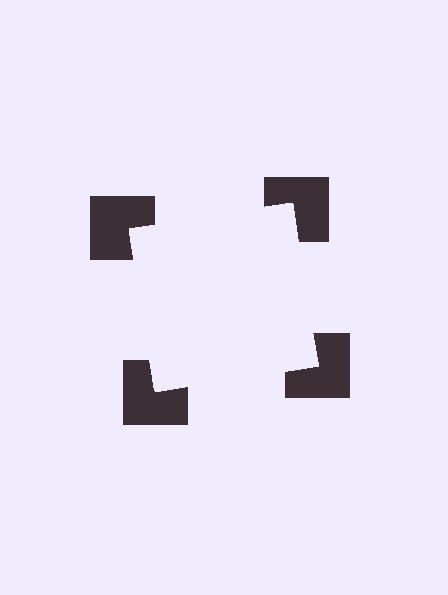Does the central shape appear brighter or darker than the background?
It typically appears slightly brighter than the background, even though no actual brightness change is drawn.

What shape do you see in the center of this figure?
An illusory square — its edges are inferred from the aligned wedge cuts in the notched squares, not physically drawn.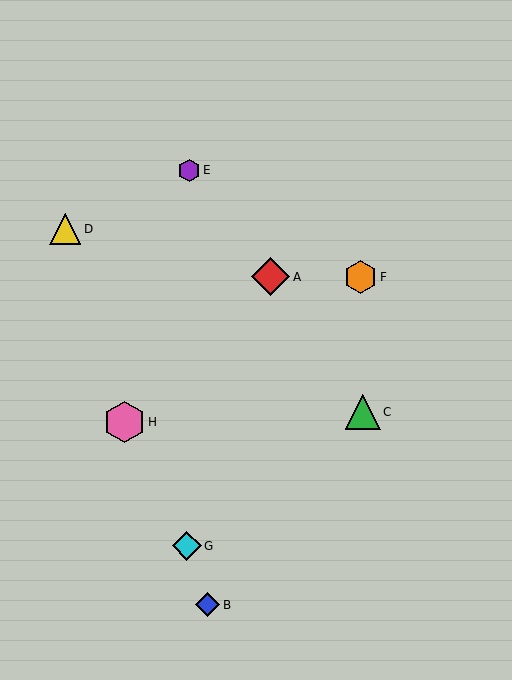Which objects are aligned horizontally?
Objects A, F are aligned horizontally.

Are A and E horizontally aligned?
No, A is at y≈277 and E is at y≈170.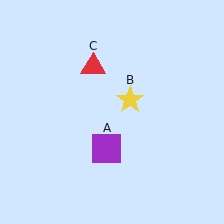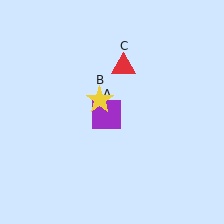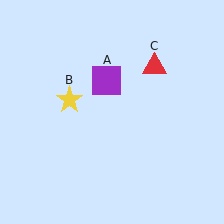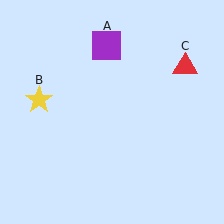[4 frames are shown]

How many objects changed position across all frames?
3 objects changed position: purple square (object A), yellow star (object B), red triangle (object C).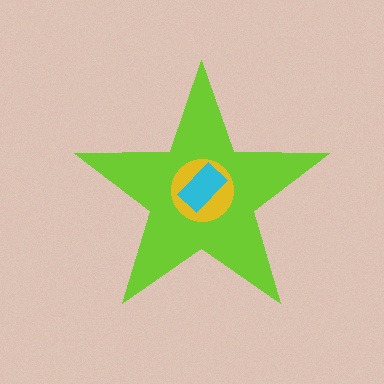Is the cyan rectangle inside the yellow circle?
Yes.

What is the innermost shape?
The cyan rectangle.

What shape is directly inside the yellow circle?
The cyan rectangle.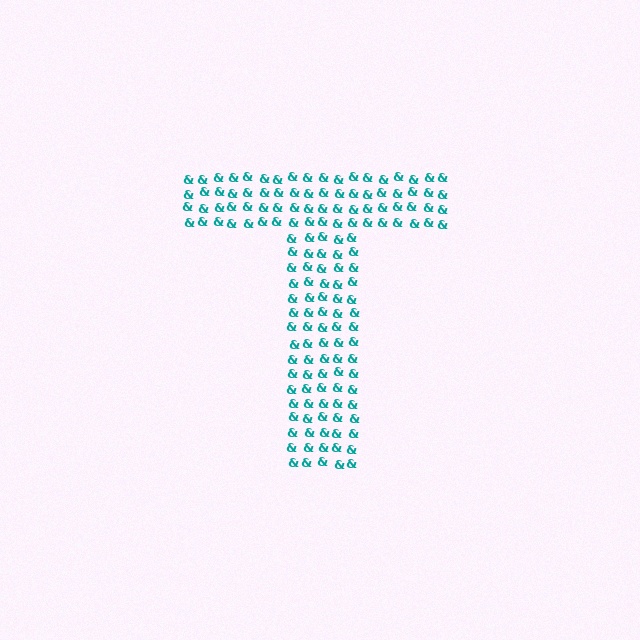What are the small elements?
The small elements are ampersands.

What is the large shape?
The large shape is the letter T.